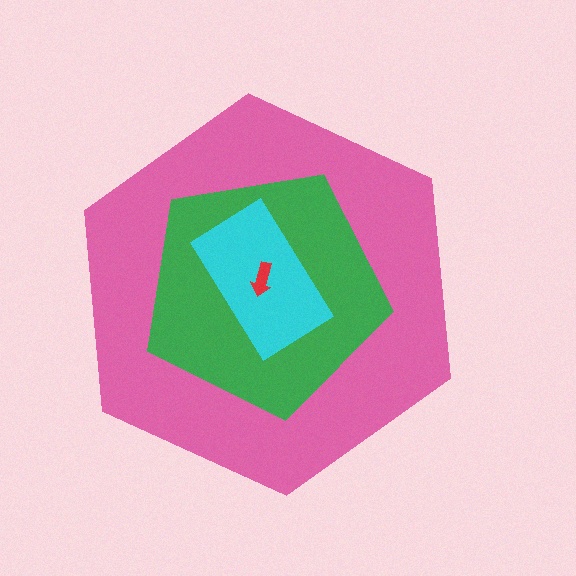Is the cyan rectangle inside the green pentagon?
Yes.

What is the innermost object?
The red arrow.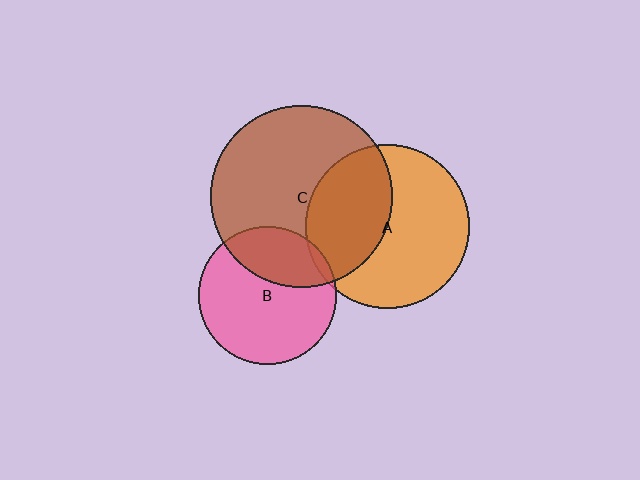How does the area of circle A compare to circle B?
Approximately 1.4 times.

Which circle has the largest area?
Circle C (brown).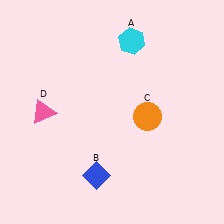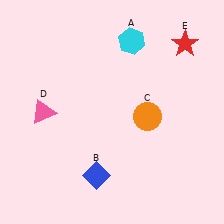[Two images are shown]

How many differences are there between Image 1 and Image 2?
There is 1 difference between the two images.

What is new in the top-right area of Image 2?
A red star (E) was added in the top-right area of Image 2.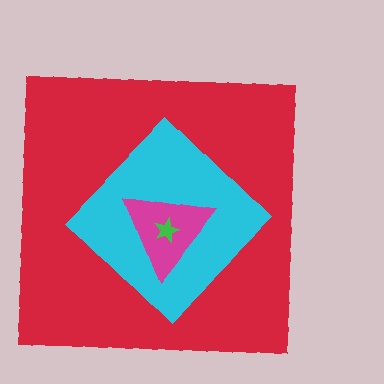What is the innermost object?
The green star.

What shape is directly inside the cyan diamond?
The magenta triangle.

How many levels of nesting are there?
4.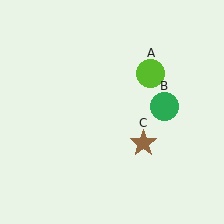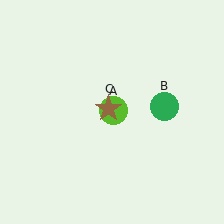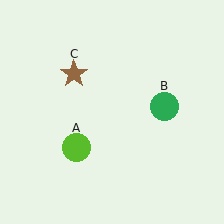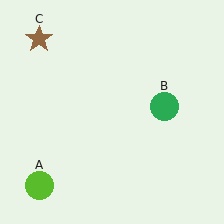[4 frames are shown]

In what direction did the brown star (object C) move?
The brown star (object C) moved up and to the left.